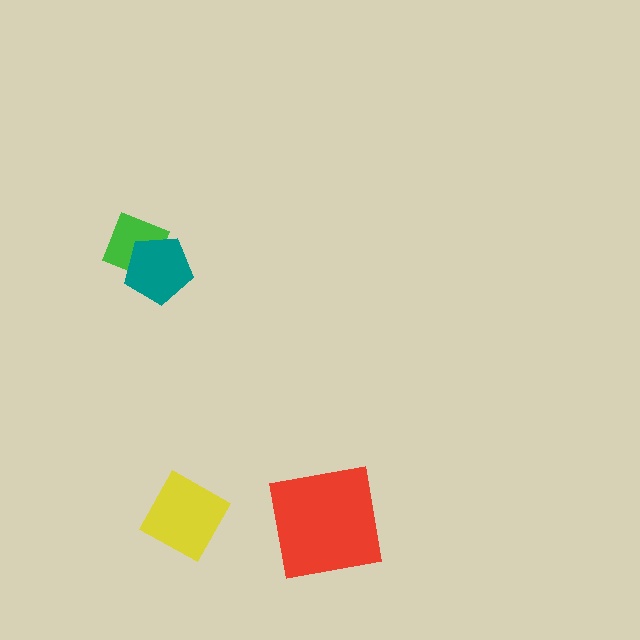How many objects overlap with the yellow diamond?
0 objects overlap with the yellow diamond.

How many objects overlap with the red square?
0 objects overlap with the red square.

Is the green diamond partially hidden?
Yes, it is partially covered by another shape.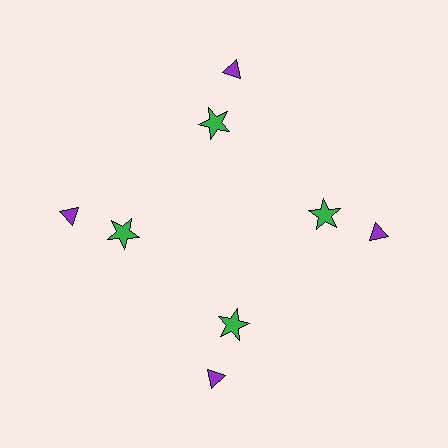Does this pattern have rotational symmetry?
Yes, this pattern has 4-fold rotational symmetry. It looks the same after rotating 90 degrees around the center.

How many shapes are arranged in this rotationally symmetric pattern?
There are 8 shapes, arranged in 4 groups of 2.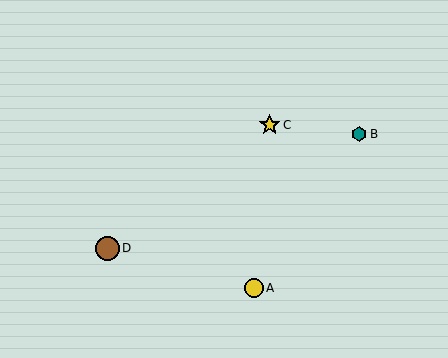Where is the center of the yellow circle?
The center of the yellow circle is at (254, 288).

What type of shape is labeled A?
Shape A is a yellow circle.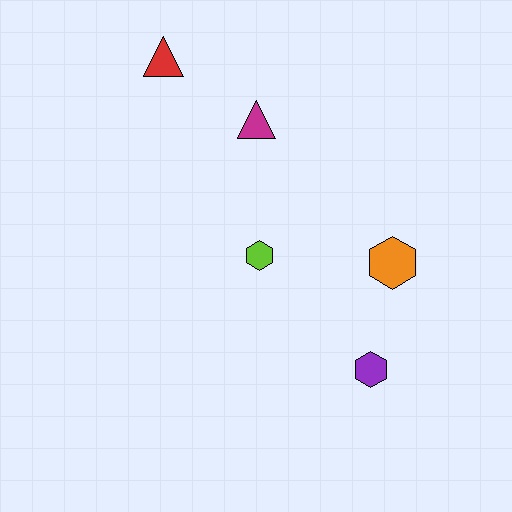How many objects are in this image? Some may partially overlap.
There are 5 objects.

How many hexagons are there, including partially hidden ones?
There are 3 hexagons.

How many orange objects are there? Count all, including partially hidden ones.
There is 1 orange object.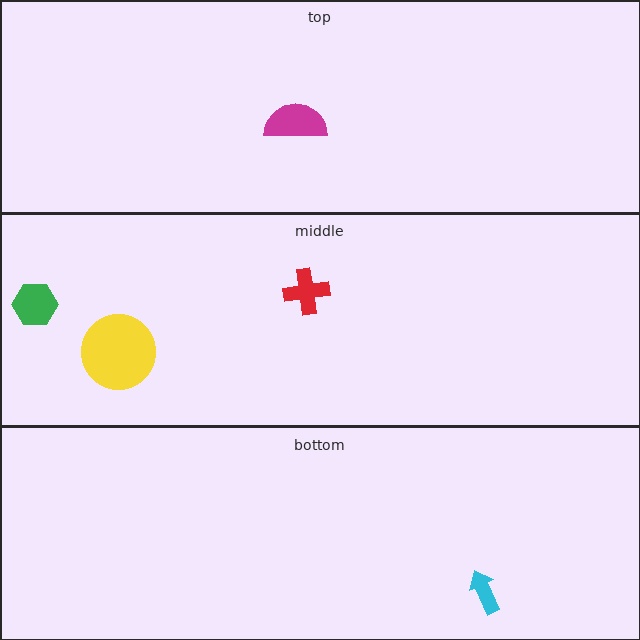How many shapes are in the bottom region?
1.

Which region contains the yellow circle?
The middle region.